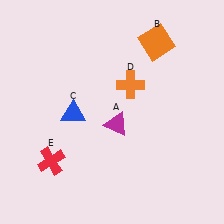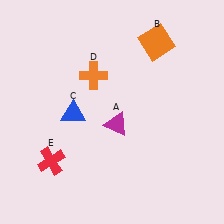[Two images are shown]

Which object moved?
The orange cross (D) moved left.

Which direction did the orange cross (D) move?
The orange cross (D) moved left.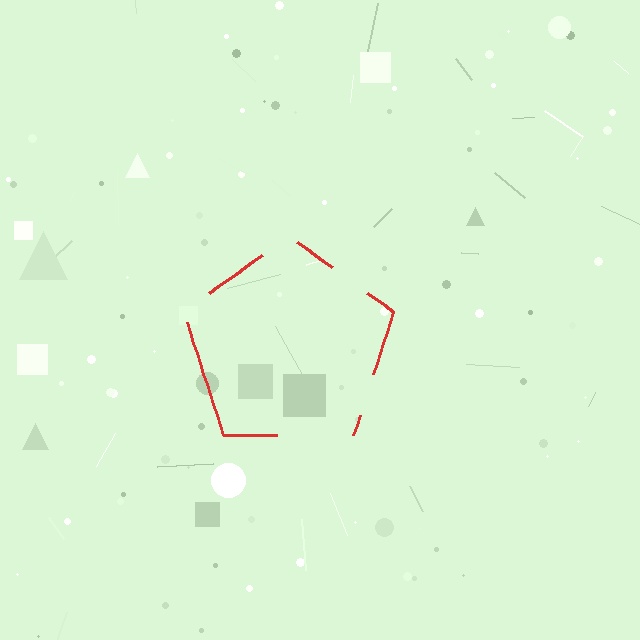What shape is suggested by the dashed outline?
The dashed outline suggests a pentagon.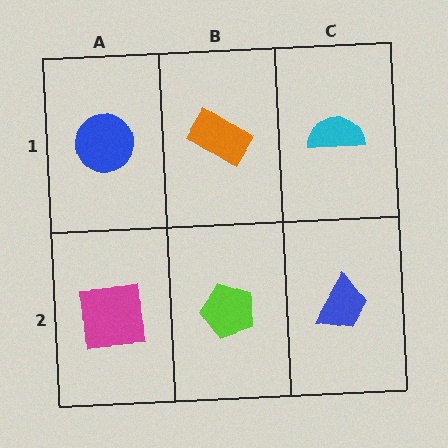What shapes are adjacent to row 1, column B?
A lime pentagon (row 2, column B), a blue circle (row 1, column A), a cyan semicircle (row 1, column C).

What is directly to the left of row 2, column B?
A magenta square.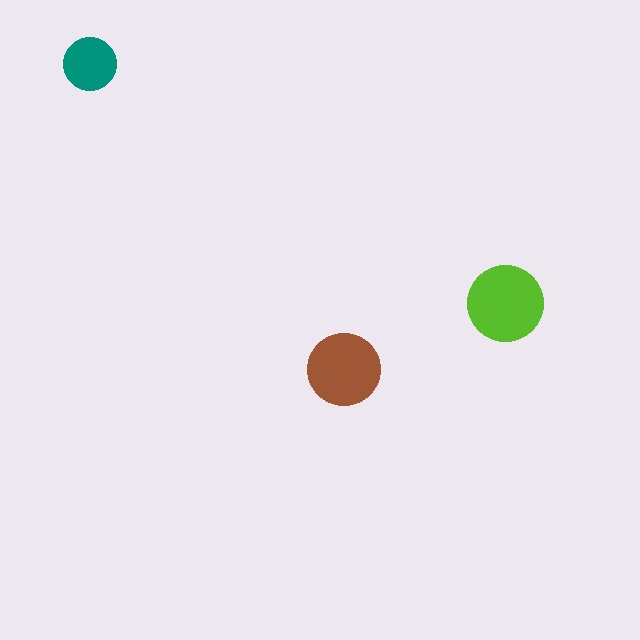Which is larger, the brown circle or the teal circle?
The brown one.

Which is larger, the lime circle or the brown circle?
The lime one.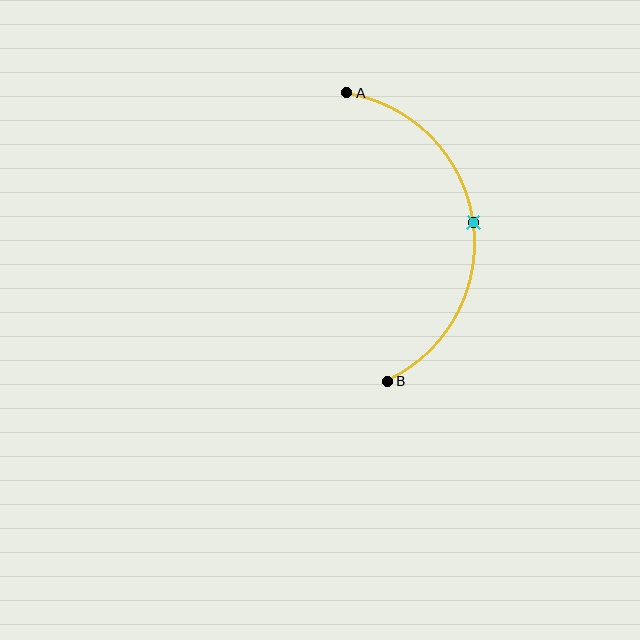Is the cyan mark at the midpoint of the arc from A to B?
Yes. The cyan mark lies on the arc at equal arc-length from both A and B — it is the arc midpoint.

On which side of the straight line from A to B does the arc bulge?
The arc bulges to the right of the straight line connecting A and B.